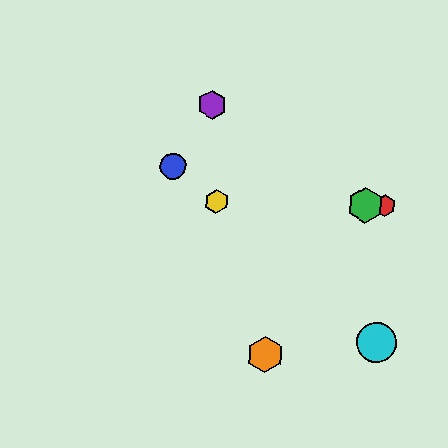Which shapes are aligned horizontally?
The red hexagon, the green hexagon, the yellow hexagon are aligned horizontally.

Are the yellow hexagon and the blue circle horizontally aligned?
No, the yellow hexagon is at y≈201 and the blue circle is at y≈166.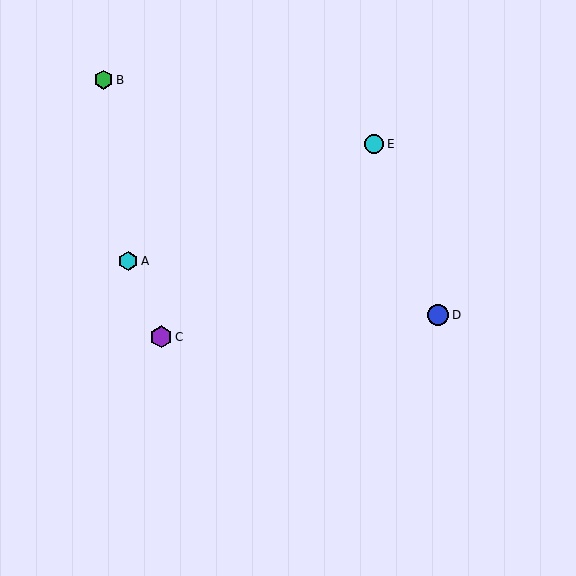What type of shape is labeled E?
Shape E is a cyan circle.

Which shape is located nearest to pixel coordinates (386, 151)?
The cyan circle (labeled E) at (374, 144) is nearest to that location.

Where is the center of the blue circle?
The center of the blue circle is at (438, 315).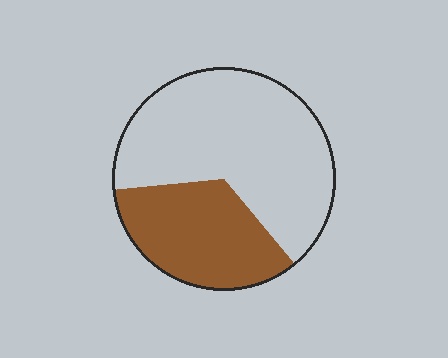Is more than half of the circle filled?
No.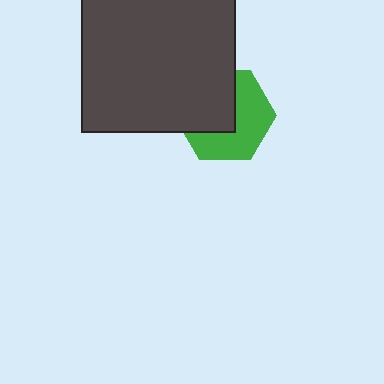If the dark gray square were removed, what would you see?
You would see the complete green hexagon.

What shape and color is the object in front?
The object in front is a dark gray square.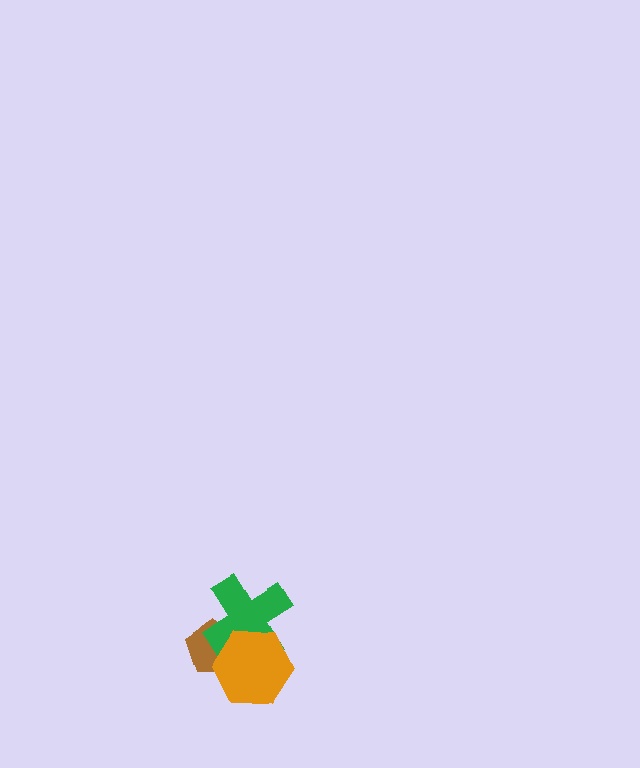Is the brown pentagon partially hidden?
Yes, it is partially covered by another shape.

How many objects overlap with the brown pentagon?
2 objects overlap with the brown pentagon.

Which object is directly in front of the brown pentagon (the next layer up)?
The green cross is directly in front of the brown pentagon.